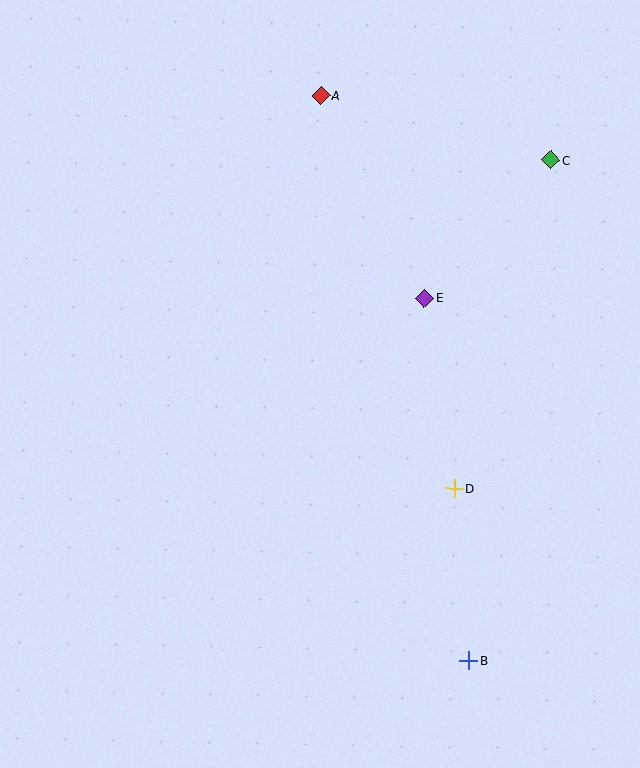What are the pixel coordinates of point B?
Point B is at (468, 660).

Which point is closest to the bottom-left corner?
Point B is closest to the bottom-left corner.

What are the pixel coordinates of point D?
Point D is at (454, 489).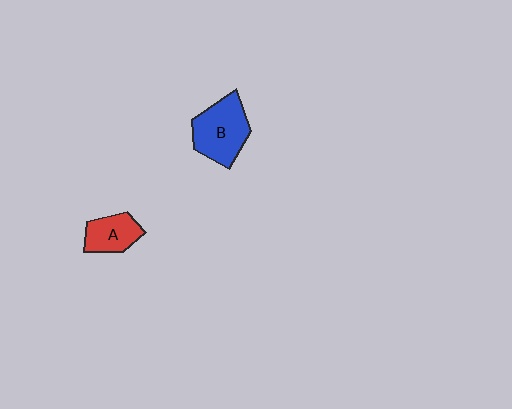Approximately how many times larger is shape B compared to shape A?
Approximately 1.6 times.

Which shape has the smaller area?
Shape A (red).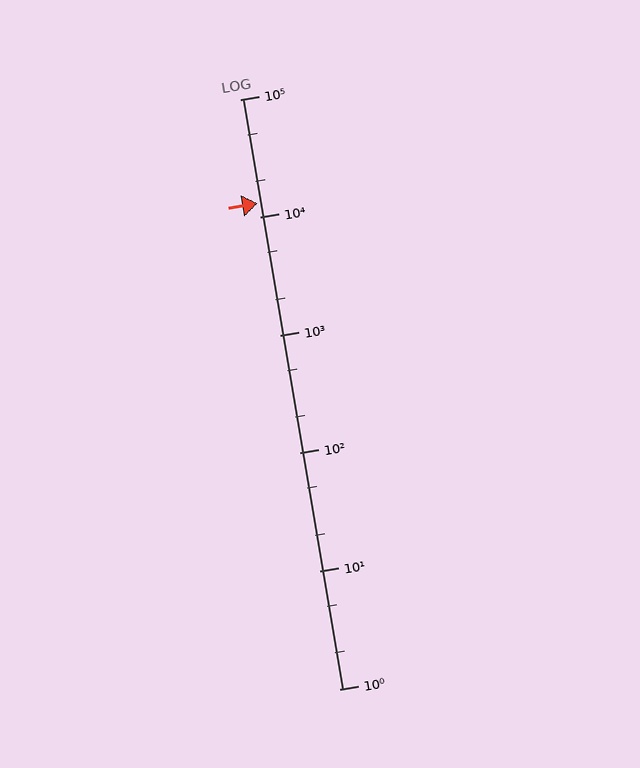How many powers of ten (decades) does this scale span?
The scale spans 5 decades, from 1 to 100000.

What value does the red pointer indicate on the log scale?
The pointer indicates approximately 13000.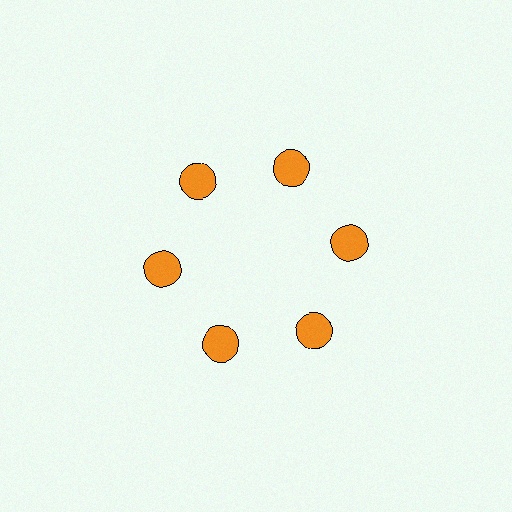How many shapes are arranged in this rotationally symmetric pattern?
There are 6 shapes, arranged in 6 groups of 1.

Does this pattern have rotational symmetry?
Yes, this pattern has 6-fold rotational symmetry. It looks the same after rotating 60 degrees around the center.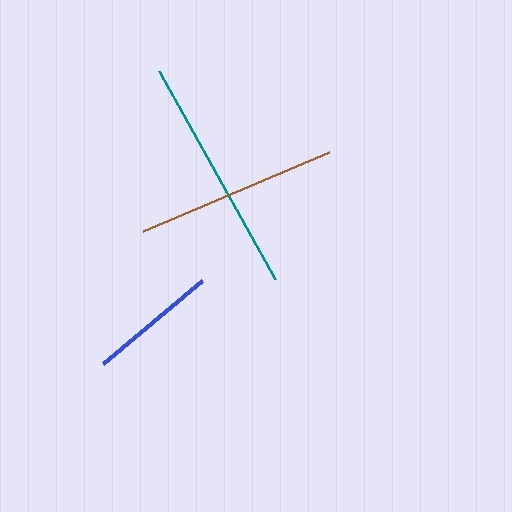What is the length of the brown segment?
The brown segment is approximately 202 pixels long.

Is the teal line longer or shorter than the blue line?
The teal line is longer than the blue line.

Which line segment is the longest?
The teal line is the longest at approximately 239 pixels.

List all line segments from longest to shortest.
From longest to shortest: teal, brown, blue.